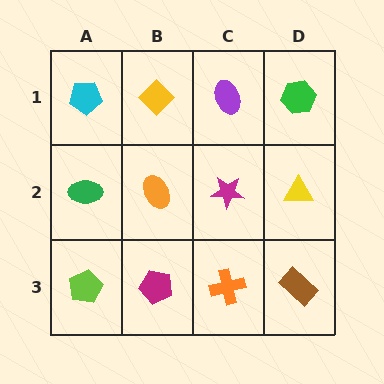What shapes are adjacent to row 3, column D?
A yellow triangle (row 2, column D), an orange cross (row 3, column C).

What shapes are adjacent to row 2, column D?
A green hexagon (row 1, column D), a brown rectangle (row 3, column D), a magenta star (row 2, column C).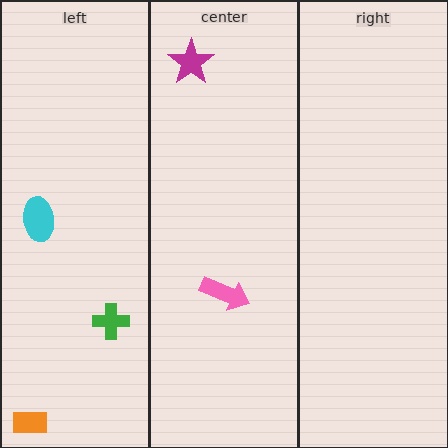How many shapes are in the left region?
3.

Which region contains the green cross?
The left region.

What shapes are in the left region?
The green cross, the cyan ellipse, the orange rectangle.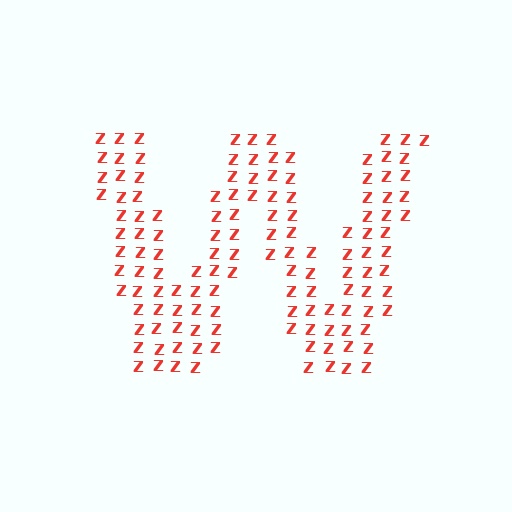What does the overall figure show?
The overall figure shows the letter W.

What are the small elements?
The small elements are letter Z's.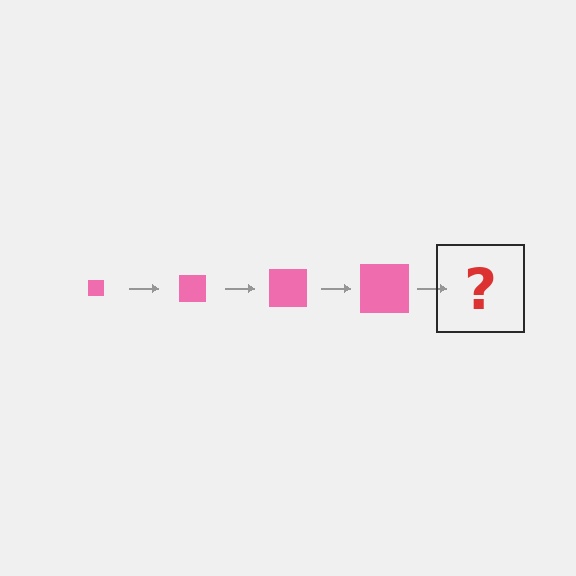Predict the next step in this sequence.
The next step is a pink square, larger than the previous one.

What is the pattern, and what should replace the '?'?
The pattern is that the square gets progressively larger each step. The '?' should be a pink square, larger than the previous one.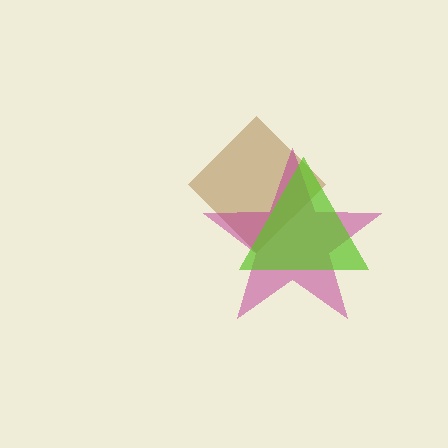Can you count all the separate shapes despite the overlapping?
Yes, there are 3 separate shapes.